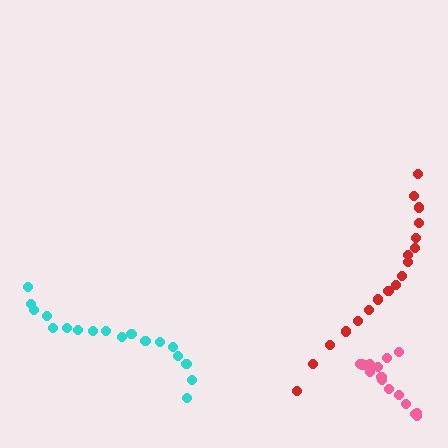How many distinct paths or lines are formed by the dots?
There are 3 distinct paths.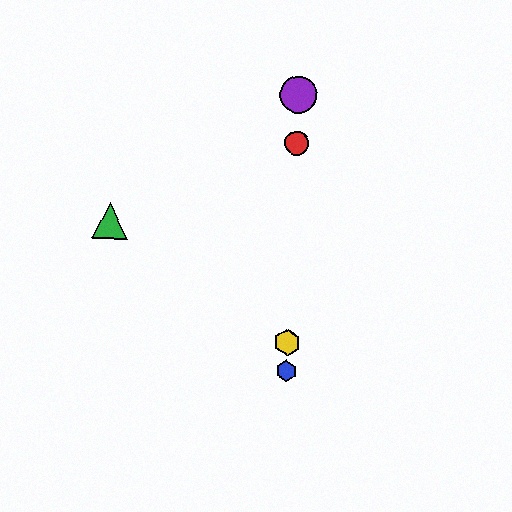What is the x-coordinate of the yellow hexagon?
The yellow hexagon is at x≈287.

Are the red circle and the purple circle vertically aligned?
Yes, both are at x≈297.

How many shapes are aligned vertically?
4 shapes (the red circle, the blue hexagon, the yellow hexagon, the purple circle) are aligned vertically.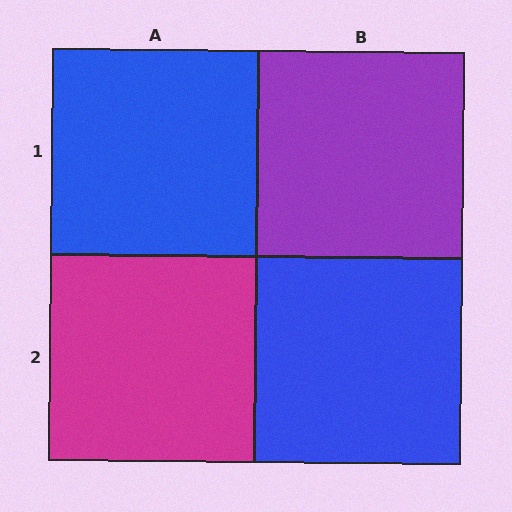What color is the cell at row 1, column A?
Blue.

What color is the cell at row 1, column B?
Purple.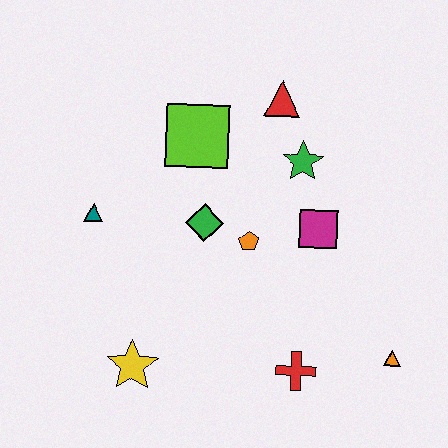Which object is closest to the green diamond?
The orange pentagon is closest to the green diamond.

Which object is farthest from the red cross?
The red triangle is farthest from the red cross.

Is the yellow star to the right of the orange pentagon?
No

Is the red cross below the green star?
Yes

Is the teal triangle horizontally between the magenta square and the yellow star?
No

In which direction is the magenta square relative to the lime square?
The magenta square is to the right of the lime square.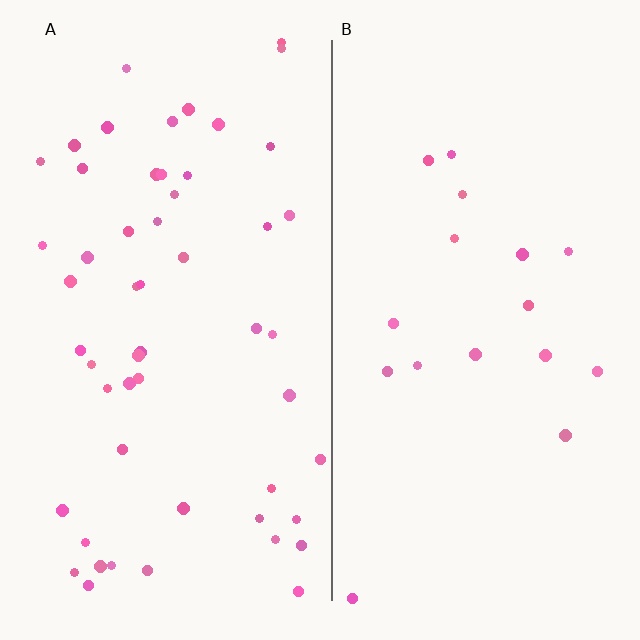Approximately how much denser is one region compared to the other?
Approximately 3.1× — region A over region B.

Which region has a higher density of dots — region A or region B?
A (the left).